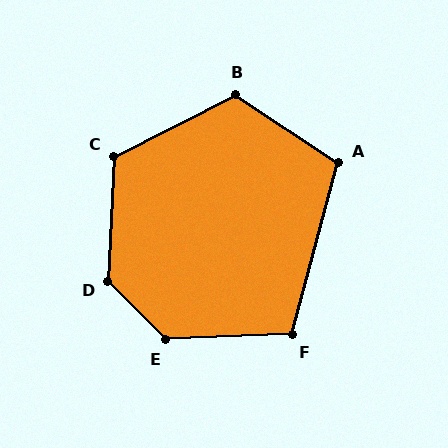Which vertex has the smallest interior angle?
F, at approximately 107 degrees.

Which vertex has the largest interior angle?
D, at approximately 133 degrees.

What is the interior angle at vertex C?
Approximately 119 degrees (obtuse).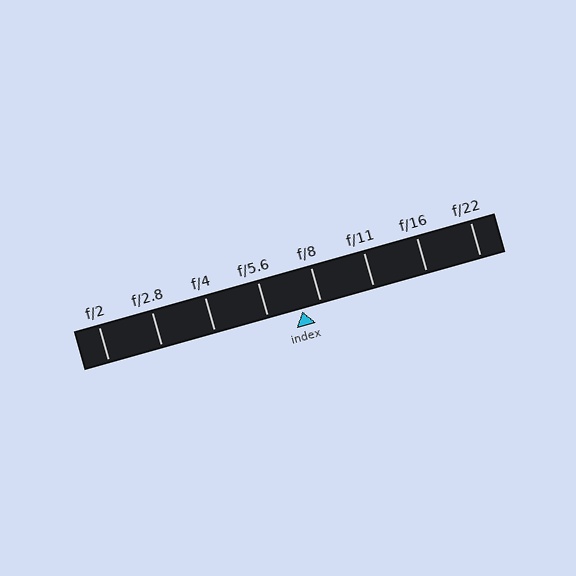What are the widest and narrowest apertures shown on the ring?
The widest aperture shown is f/2 and the narrowest is f/22.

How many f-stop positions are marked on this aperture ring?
There are 8 f-stop positions marked.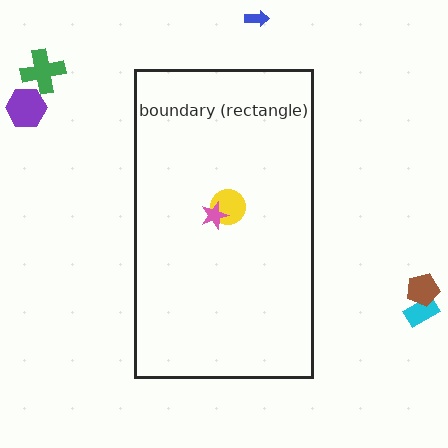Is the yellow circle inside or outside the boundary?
Inside.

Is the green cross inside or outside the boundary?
Outside.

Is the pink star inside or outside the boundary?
Inside.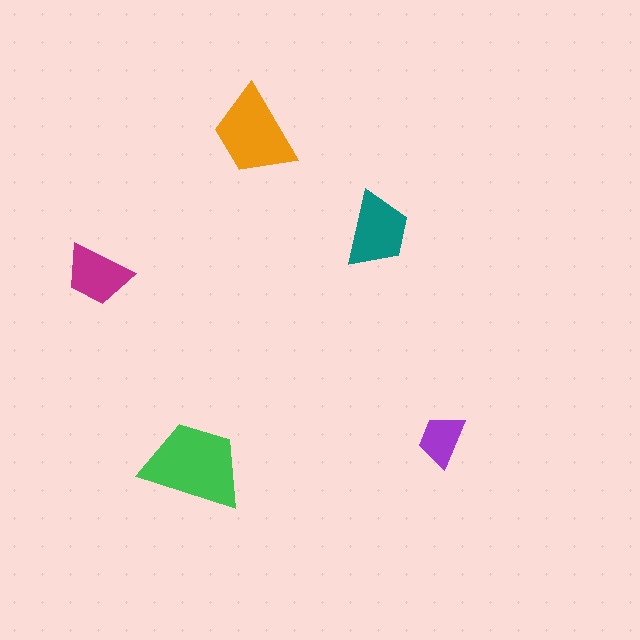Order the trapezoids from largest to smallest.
the green one, the orange one, the teal one, the magenta one, the purple one.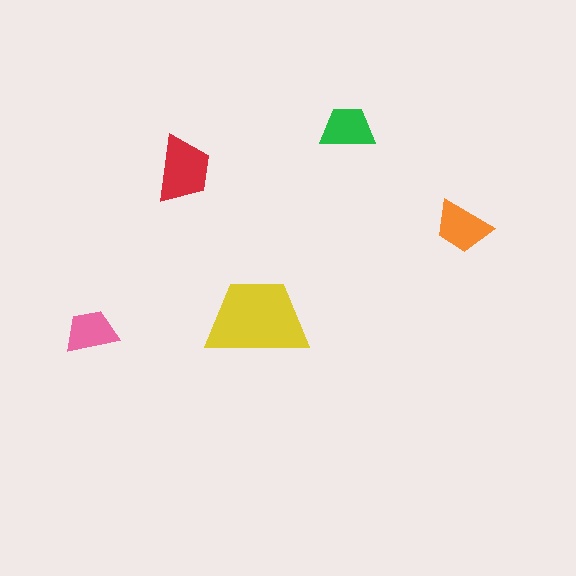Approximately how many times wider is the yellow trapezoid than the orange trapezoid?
About 2 times wider.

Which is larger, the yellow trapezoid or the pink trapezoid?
The yellow one.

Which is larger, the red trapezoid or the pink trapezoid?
The red one.